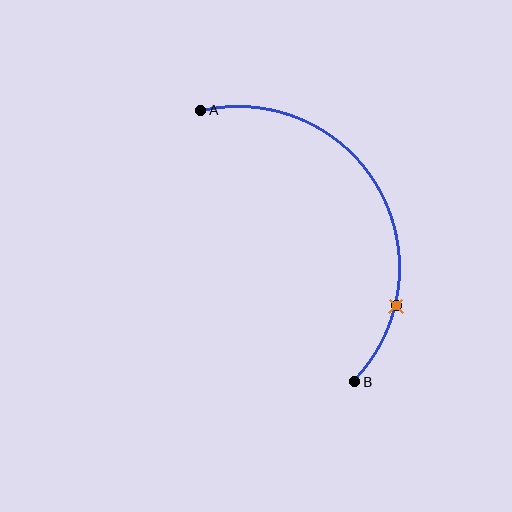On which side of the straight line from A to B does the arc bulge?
The arc bulges to the right of the straight line connecting A and B.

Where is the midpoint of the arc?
The arc midpoint is the point on the curve farthest from the straight line joining A and B. It sits to the right of that line.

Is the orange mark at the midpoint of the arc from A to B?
No. The orange mark lies on the arc but is closer to endpoint B. The arc midpoint would be at the point on the curve equidistant along the arc from both A and B.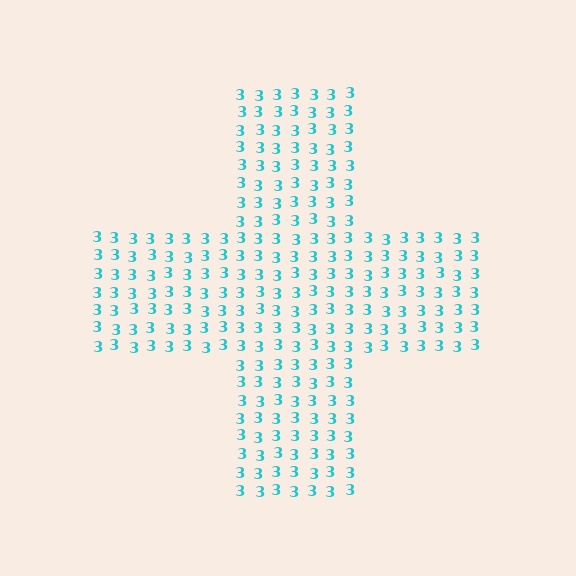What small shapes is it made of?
It is made of small digit 3's.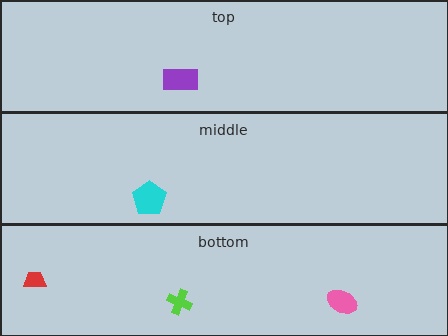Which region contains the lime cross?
The bottom region.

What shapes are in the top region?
The purple rectangle.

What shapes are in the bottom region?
The red trapezoid, the pink ellipse, the lime cross.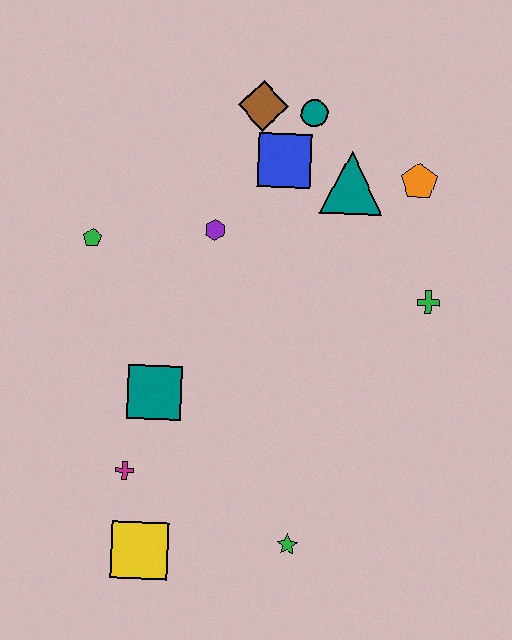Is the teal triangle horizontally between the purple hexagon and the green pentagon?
No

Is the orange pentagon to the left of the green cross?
Yes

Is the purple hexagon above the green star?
Yes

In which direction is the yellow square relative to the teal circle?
The yellow square is below the teal circle.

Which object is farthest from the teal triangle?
The yellow square is farthest from the teal triangle.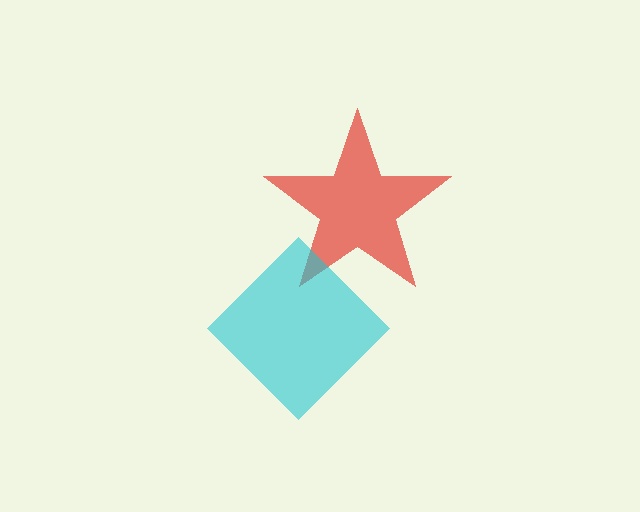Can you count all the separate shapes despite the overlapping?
Yes, there are 2 separate shapes.